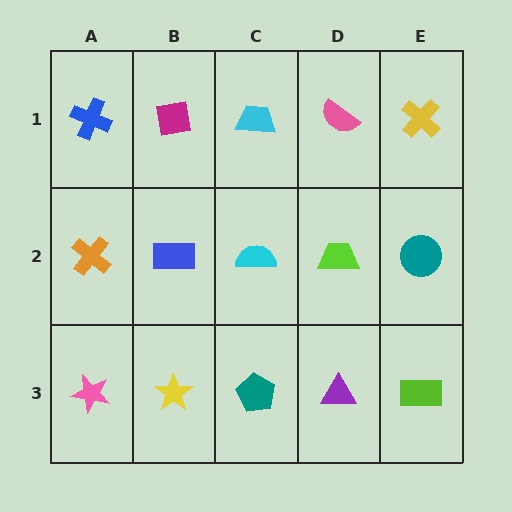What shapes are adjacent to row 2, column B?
A magenta square (row 1, column B), a yellow star (row 3, column B), an orange cross (row 2, column A), a cyan semicircle (row 2, column C).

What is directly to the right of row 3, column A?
A yellow star.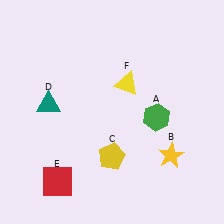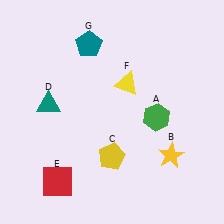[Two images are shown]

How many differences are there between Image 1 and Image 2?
There is 1 difference between the two images.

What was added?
A teal pentagon (G) was added in Image 2.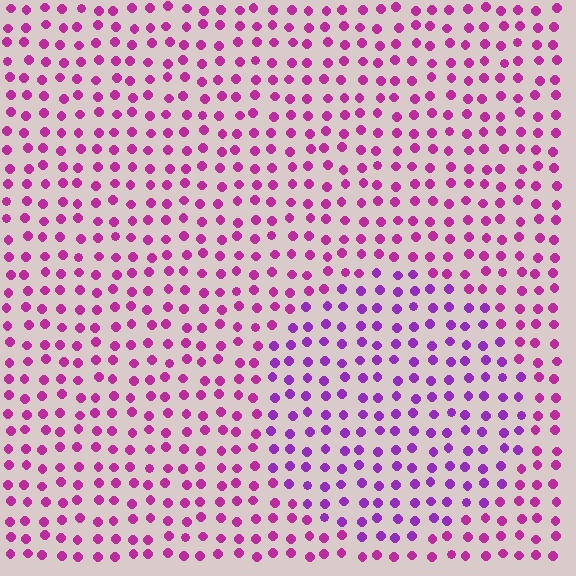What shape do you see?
I see a circle.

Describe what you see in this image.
The image is filled with small magenta elements in a uniform arrangement. A circle-shaped region is visible where the elements are tinted to a slightly different hue, forming a subtle color boundary.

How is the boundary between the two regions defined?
The boundary is defined purely by a slight shift in hue (about 29 degrees). Spacing, size, and orientation are identical on both sides.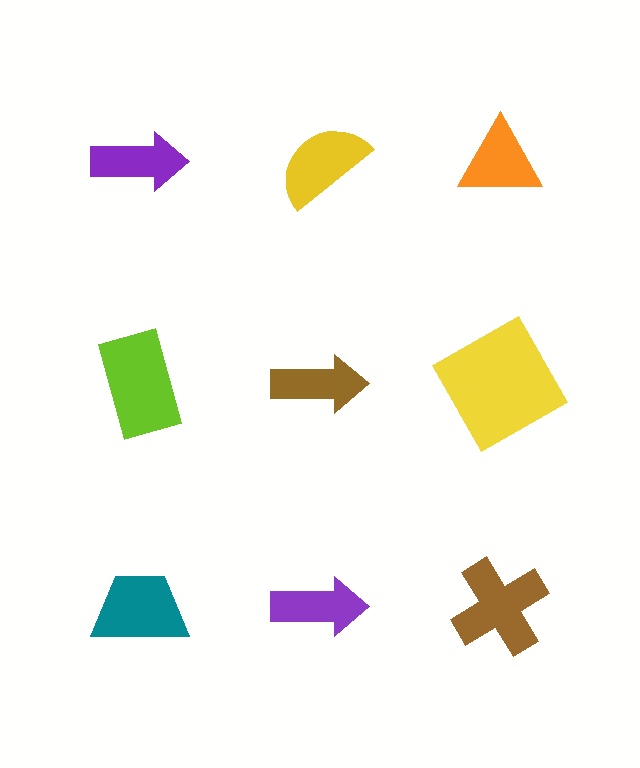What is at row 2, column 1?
A lime rectangle.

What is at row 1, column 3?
An orange triangle.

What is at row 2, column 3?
A yellow square.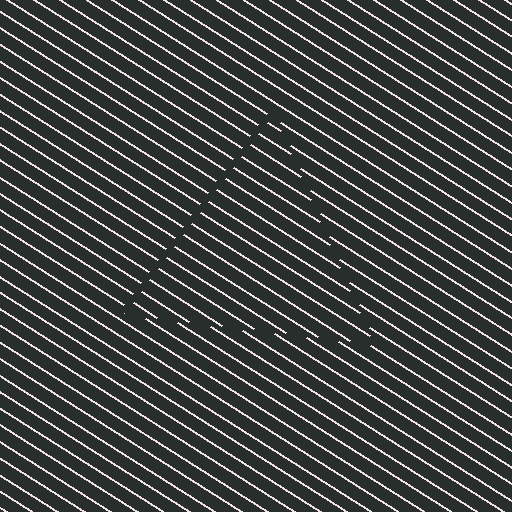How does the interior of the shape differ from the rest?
The interior of the shape contains the same grating, shifted by half a period — the contour is defined by the phase discontinuity where line-ends from the inner and outer gratings abut.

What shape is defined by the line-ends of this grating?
An illusory triangle. The interior of the shape contains the same grating, shifted by half a period — the contour is defined by the phase discontinuity where line-ends from the inner and outer gratings abut.